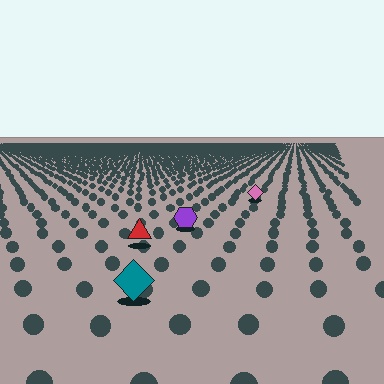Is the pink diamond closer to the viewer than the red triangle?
No. The red triangle is closer — you can tell from the texture gradient: the ground texture is coarser near it.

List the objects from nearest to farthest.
From nearest to farthest: the teal diamond, the red triangle, the purple hexagon, the pink diamond.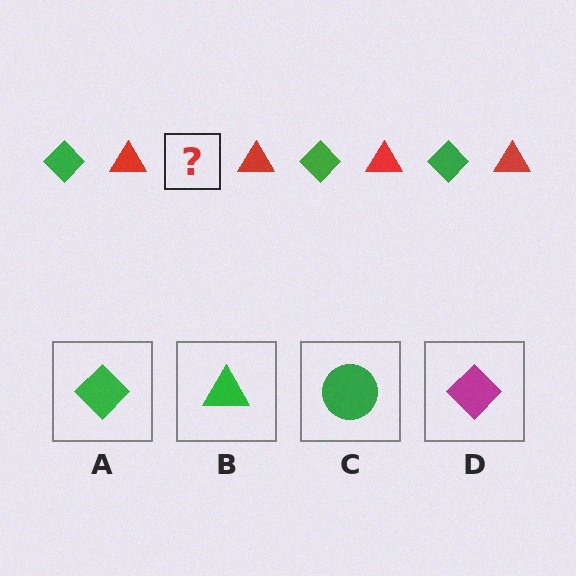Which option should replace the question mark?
Option A.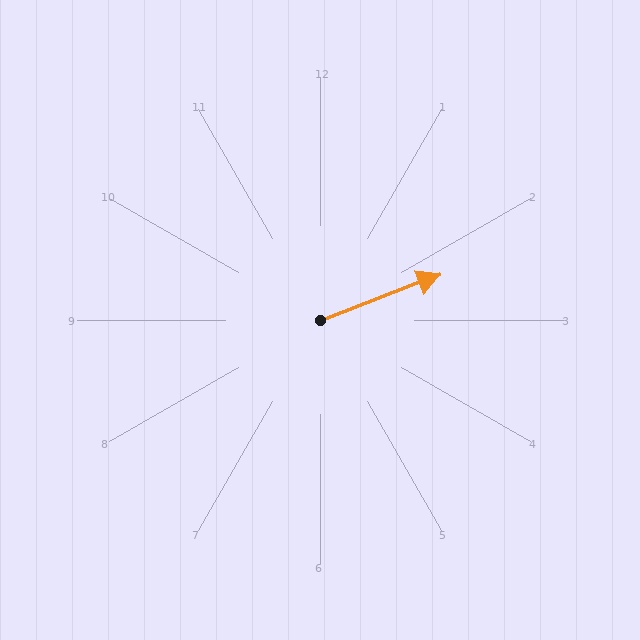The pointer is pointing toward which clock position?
Roughly 2 o'clock.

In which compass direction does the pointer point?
East.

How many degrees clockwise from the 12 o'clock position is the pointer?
Approximately 69 degrees.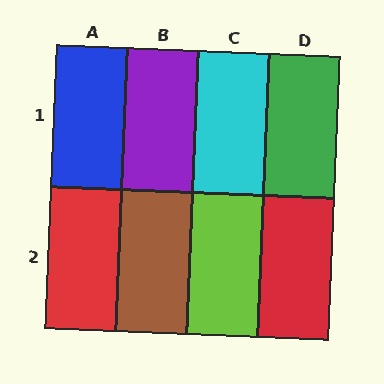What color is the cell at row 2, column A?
Red.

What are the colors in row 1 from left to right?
Blue, purple, cyan, green.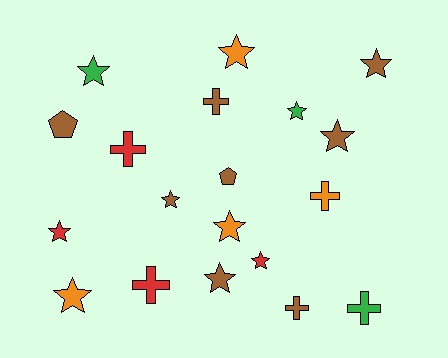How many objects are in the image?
There are 19 objects.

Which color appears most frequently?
Brown, with 8 objects.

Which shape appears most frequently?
Star, with 11 objects.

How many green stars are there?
There are 2 green stars.